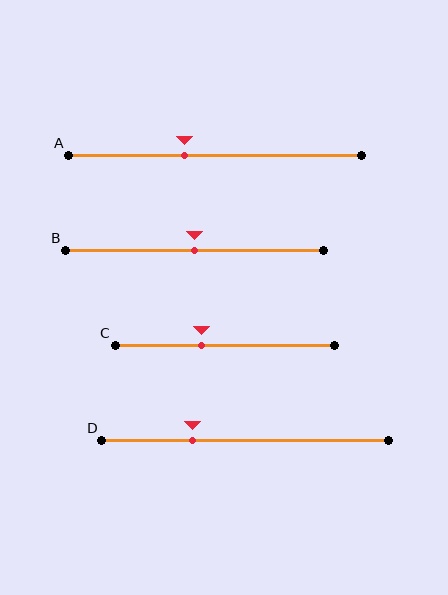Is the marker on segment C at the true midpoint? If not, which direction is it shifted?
No, the marker on segment C is shifted to the left by about 11% of the segment length.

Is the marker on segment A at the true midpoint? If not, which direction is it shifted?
No, the marker on segment A is shifted to the left by about 11% of the segment length.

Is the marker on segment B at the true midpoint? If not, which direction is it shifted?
Yes, the marker on segment B is at the true midpoint.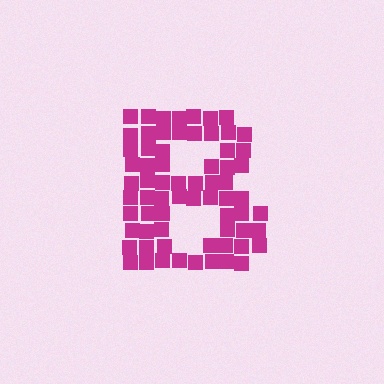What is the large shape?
The large shape is the letter B.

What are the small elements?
The small elements are squares.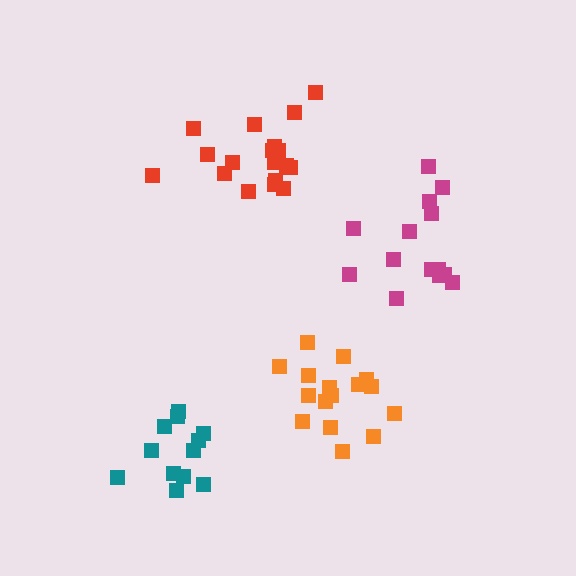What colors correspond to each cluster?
The clusters are colored: teal, red, orange, magenta.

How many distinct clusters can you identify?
There are 4 distinct clusters.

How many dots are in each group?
Group 1: 12 dots, Group 2: 18 dots, Group 3: 16 dots, Group 4: 14 dots (60 total).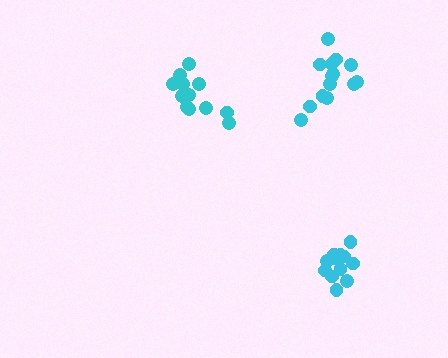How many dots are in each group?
Group 1: 12 dots, Group 2: 14 dots, Group 3: 12 dots (38 total).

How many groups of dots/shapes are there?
There are 3 groups.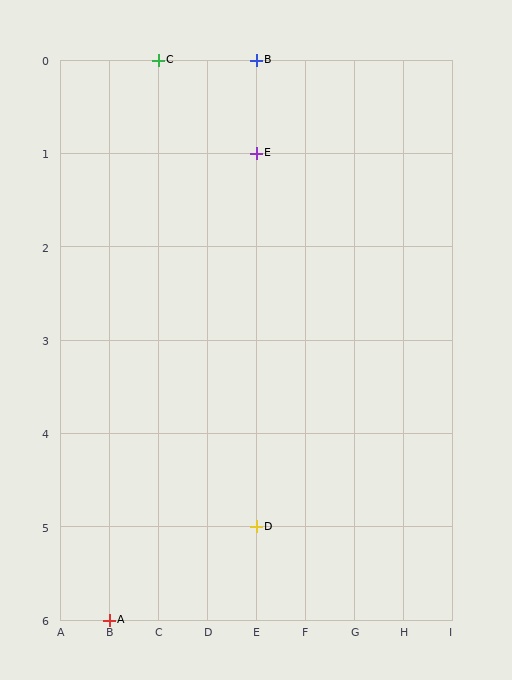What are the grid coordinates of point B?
Point B is at grid coordinates (E, 0).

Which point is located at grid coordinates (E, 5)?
Point D is at (E, 5).